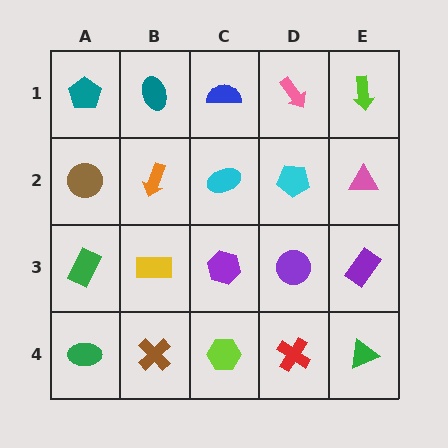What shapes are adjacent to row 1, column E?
A pink triangle (row 2, column E), a pink arrow (row 1, column D).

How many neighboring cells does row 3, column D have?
4.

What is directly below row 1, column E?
A pink triangle.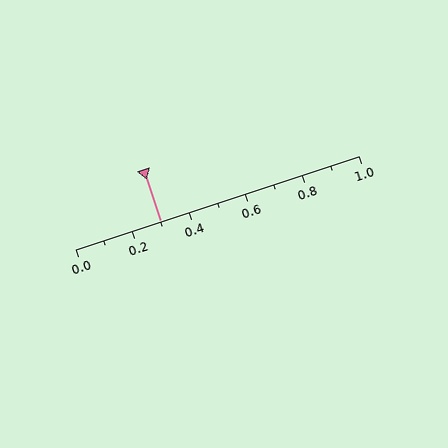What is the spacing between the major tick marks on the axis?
The major ticks are spaced 0.2 apart.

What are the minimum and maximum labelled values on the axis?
The axis runs from 0.0 to 1.0.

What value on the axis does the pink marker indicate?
The marker indicates approximately 0.3.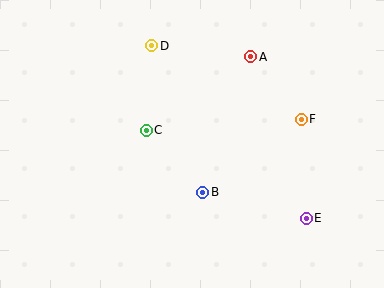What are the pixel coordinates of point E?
Point E is at (306, 218).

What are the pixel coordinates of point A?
Point A is at (251, 57).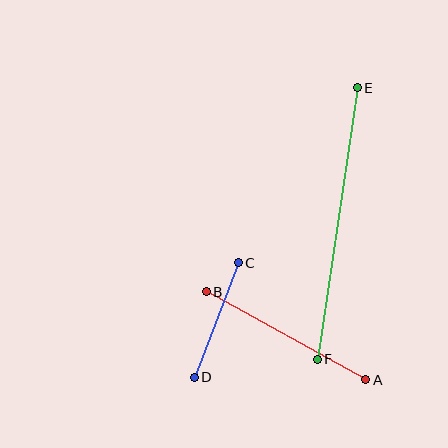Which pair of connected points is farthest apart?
Points E and F are farthest apart.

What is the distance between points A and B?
The distance is approximately 182 pixels.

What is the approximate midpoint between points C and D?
The midpoint is at approximately (216, 320) pixels.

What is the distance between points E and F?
The distance is approximately 274 pixels.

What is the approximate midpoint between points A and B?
The midpoint is at approximately (286, 336) pixels.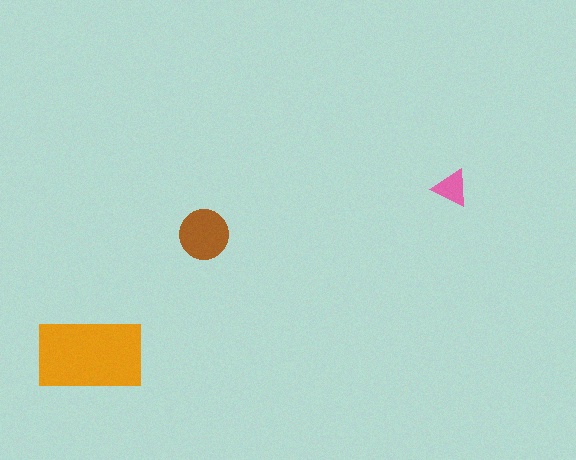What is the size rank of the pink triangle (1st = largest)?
3rd.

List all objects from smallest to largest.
The pink triangle, the brown circle, the orange rectangle.